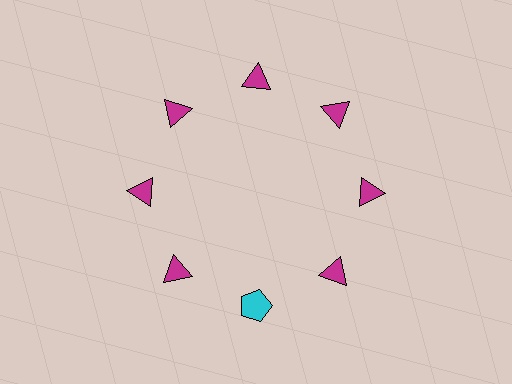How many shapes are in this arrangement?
There are 8 shapes arranged in a ring pattern.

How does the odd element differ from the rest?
It differs in both color (cyan instead of magenta) and shape (pentagon instead of triangle).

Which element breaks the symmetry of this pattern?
The cyan pentagon at roughly the 6 o'clock position breaks the symmetry. All other shapes are magenta triangles.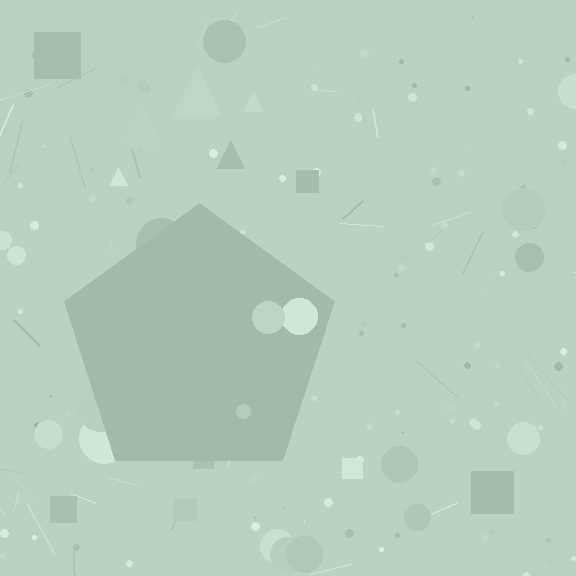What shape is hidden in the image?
A pentagon is hidden in the image.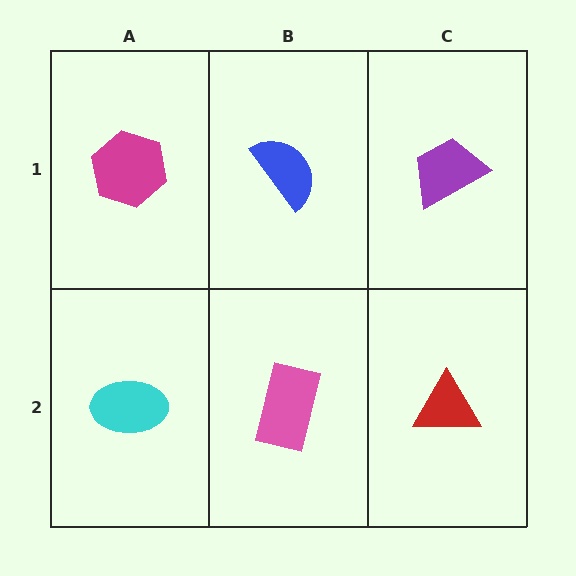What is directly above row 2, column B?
A blue semicircle.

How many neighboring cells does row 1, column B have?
3.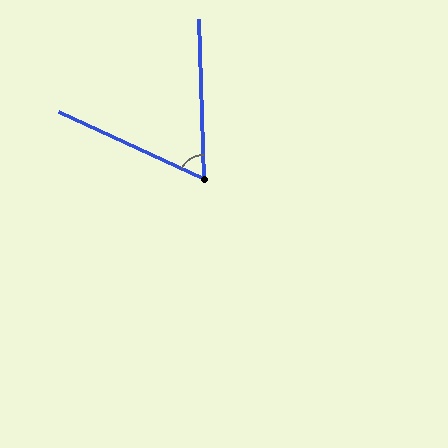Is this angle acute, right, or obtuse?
It is acute.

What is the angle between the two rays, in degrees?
Approximately 64 degrees.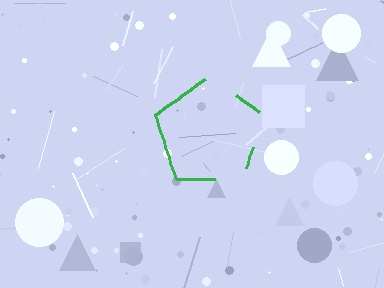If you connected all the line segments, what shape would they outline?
They would outline a pentagon.